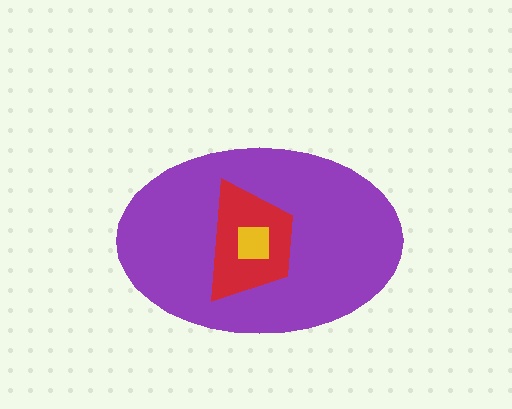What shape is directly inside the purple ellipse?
The red trapezoid.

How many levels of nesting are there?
3.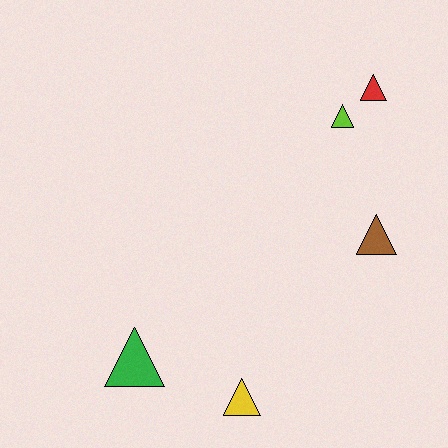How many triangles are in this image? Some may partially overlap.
There are 5 triangles.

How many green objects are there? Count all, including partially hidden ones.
There is 1 green object.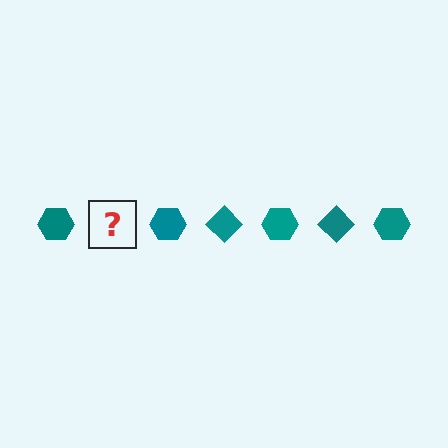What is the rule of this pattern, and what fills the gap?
The rule is that the pattern cycles through hexagon, diamond shapes in teal. The gap should be filled with a teal diamond.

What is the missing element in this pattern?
The missing element is a teal diamond.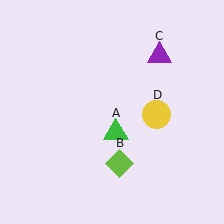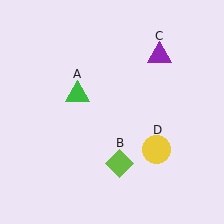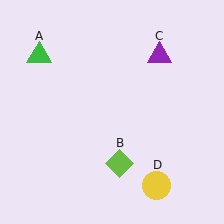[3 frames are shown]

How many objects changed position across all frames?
2 objects changed position: green triangle (object A), yellow circle (object D).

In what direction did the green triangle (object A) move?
The green triangle (object A) moved up and to the left.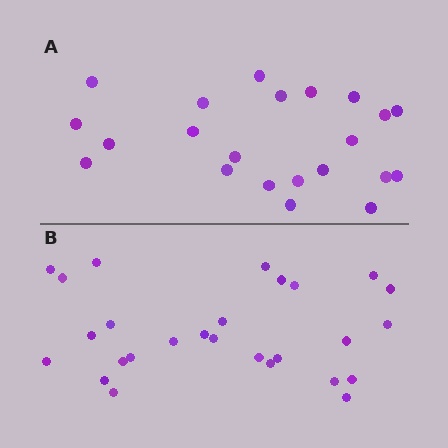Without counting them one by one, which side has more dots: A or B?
Region B (the bottom region) has more dots.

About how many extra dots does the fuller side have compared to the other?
Region B has about 5 more dots than region A.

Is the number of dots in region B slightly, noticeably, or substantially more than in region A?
Region B has only slightly more — the two regions are fairly close. The ratio is roughly 1.2 to 1.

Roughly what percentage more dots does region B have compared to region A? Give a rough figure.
About 25% more.